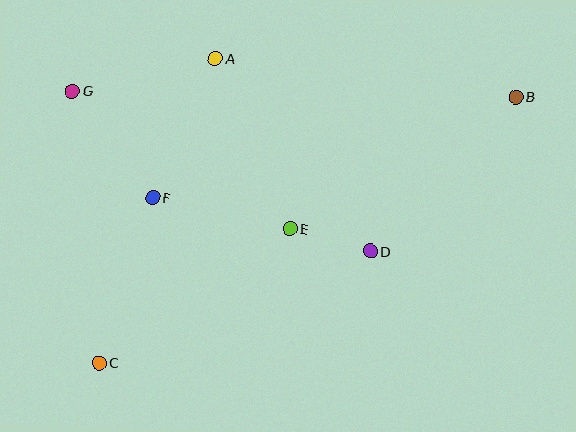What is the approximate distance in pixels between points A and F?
The distance between A and F is approximately 153 pixels.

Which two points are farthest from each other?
Points B and C are farthest from each other.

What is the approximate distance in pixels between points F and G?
The distance between F and G is approximately 134 pixels.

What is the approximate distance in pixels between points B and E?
The distance between B and E is approximately 261 pixels.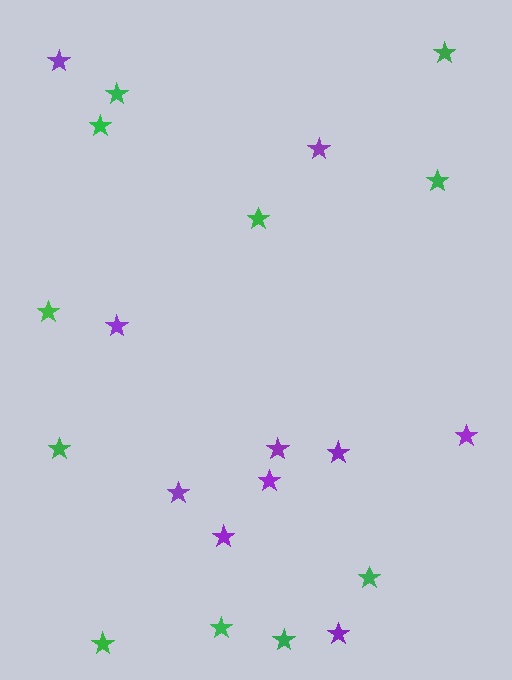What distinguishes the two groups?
There are 2 groups: one group of purple stars (10) and one group of green stars (11).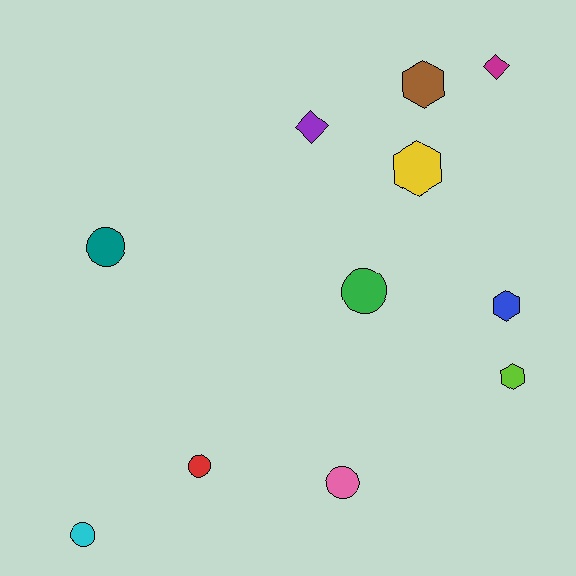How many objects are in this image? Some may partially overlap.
There are 11 objects.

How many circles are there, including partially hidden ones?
There are 5 circles.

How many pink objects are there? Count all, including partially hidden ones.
There is 1 pink object.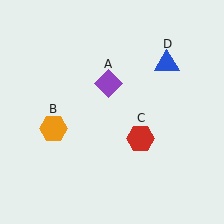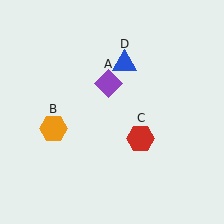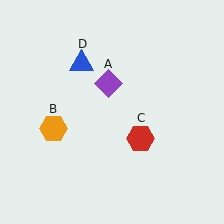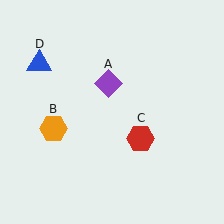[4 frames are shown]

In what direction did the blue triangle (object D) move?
The blue triangle (object D) moved left.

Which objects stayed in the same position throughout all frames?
Purple diamond (object A) and orange hexagon (object B) and red hexagon (object C) remained stationary.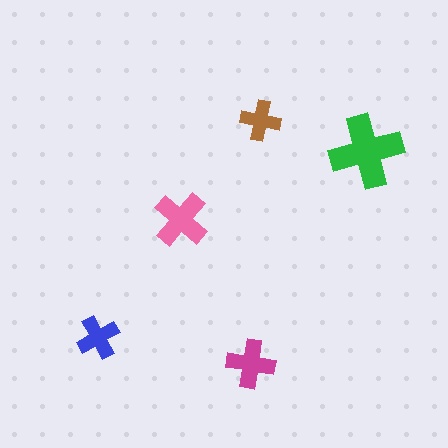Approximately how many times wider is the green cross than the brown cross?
About 2 times wider.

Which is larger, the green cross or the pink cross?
The green one.